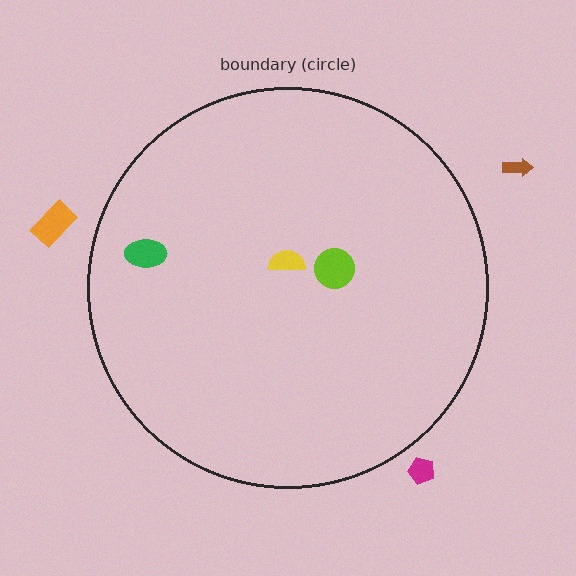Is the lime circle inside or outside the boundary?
Inside.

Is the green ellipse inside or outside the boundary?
Inside.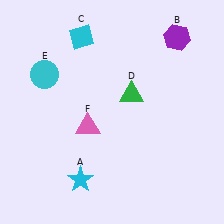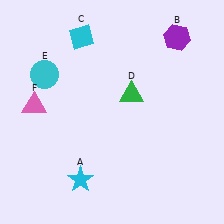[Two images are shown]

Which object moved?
The pink triangle (F) moved left.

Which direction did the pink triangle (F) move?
The pink triangle (F) moved left.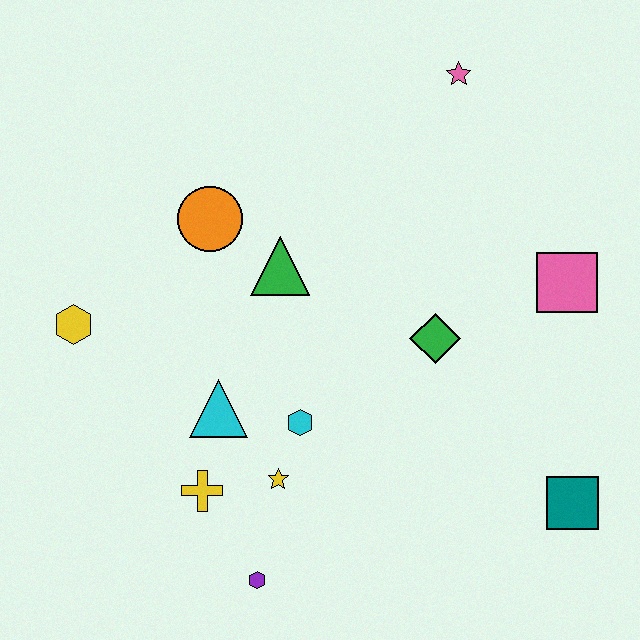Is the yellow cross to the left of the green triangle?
Yes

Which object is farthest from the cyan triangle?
The pink star is farthest from the cyan triangle.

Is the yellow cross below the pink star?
Yes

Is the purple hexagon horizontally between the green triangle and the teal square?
No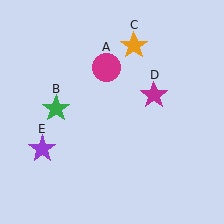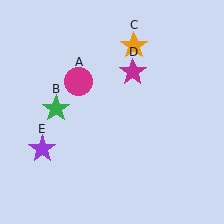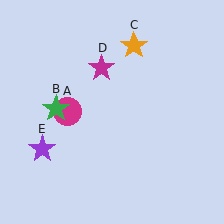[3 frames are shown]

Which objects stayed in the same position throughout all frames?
Green star (object B) and orange star (object C) and purple star (object E) remained stationary.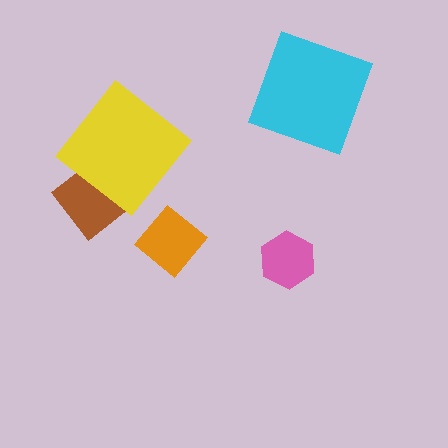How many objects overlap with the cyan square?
0 objects overlap with the cyan square.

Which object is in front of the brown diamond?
The yellow diamond is in front of the brown diamond.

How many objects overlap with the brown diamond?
1 object overlaps with the brown diamond.